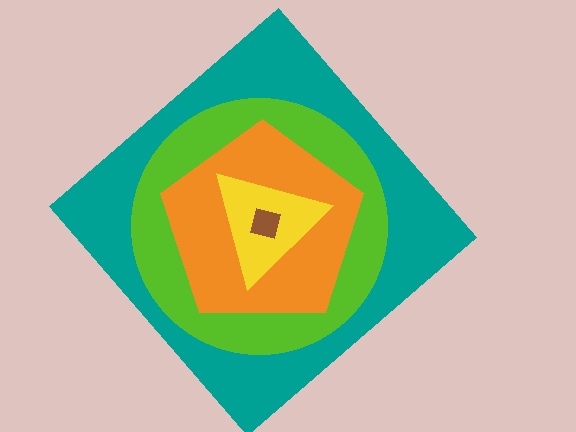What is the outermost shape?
The teal diamond.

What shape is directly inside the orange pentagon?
The yellow triangle.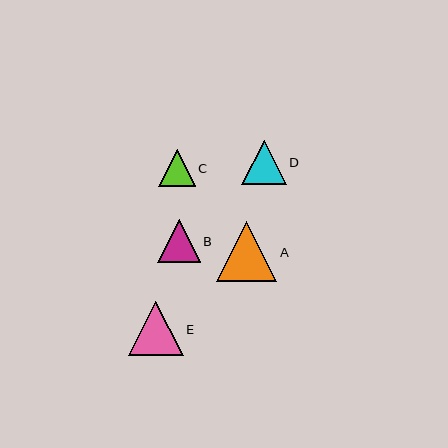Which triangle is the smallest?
Triangle C is the smallest with a size of approximately 37 pixels.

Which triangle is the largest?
Triangle A is the largest with a size of approximately 60 pixels.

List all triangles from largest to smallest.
From largest to smallest: A, E, D, B, C.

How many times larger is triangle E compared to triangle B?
Triangle E is approximately 1.3 times the size of triangle B.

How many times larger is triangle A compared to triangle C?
Triangle A is approximately 1.6 times the size of triangle C.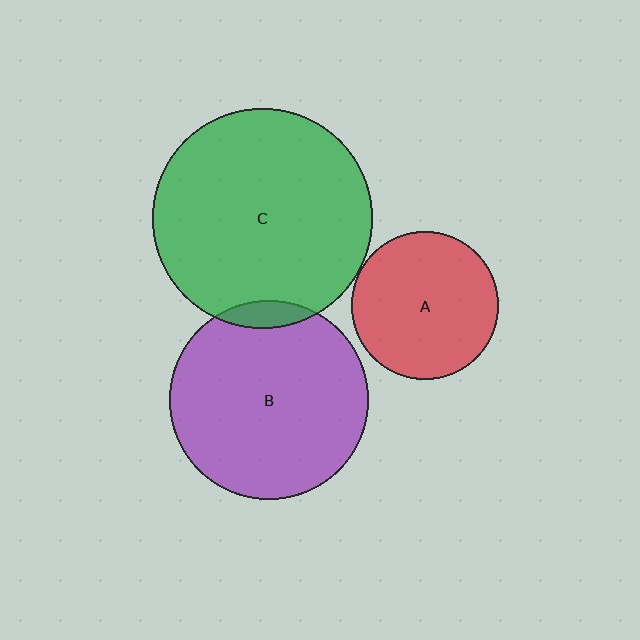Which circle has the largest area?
Circle C (green).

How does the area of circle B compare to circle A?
Approximately 1.8 times.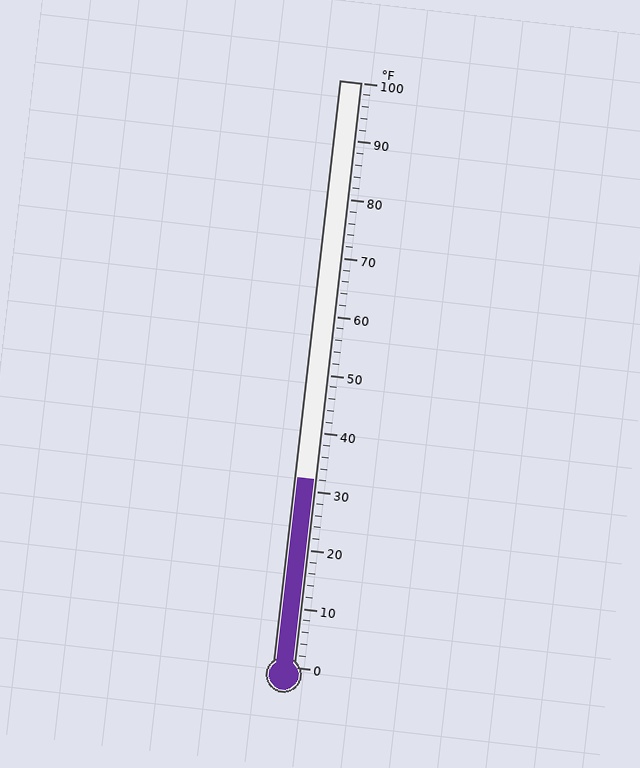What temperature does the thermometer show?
The thermometer shows approximately 32°F.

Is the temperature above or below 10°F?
The temperature is above 10°F.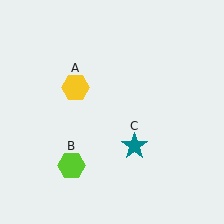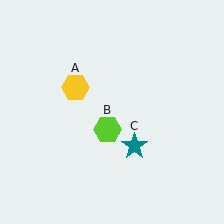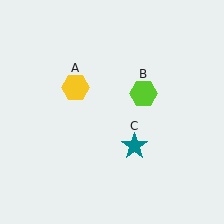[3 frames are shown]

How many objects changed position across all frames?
1 object changed position: lime hexagon (object B).